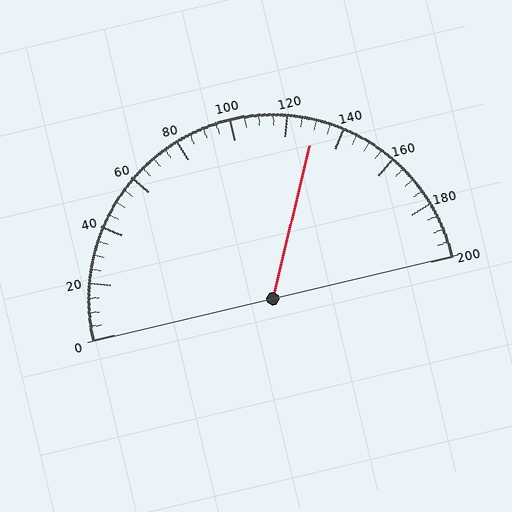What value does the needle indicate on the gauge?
The needle indicates approximately 130.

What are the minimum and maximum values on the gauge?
The gauge ranges from 0 to 200.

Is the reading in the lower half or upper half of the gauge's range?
The reading is in the upper half of the range (0 to 200).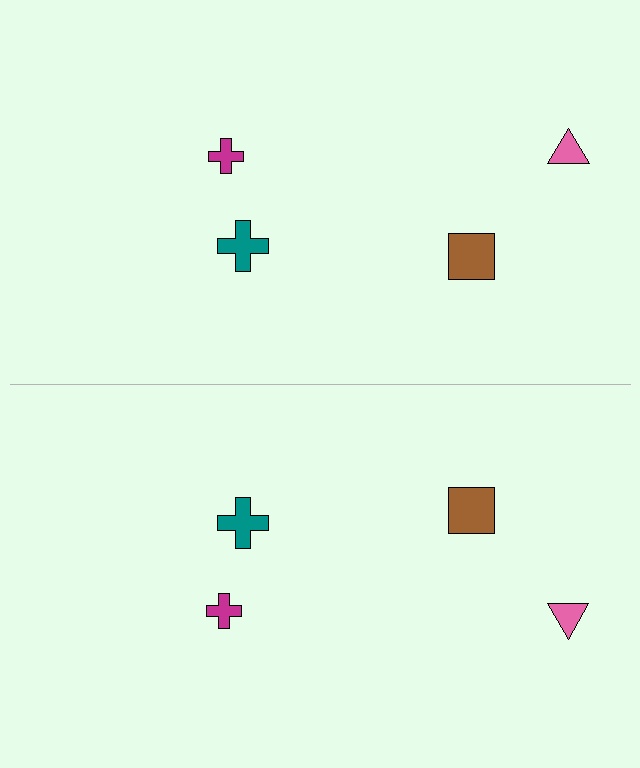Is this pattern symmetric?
Yes, this pattern has bilateral (reflection) symmetry.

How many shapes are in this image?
There are 8 shapes in this image.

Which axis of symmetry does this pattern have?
The pattern has a horizontal axis of symmetry running through the center of the image.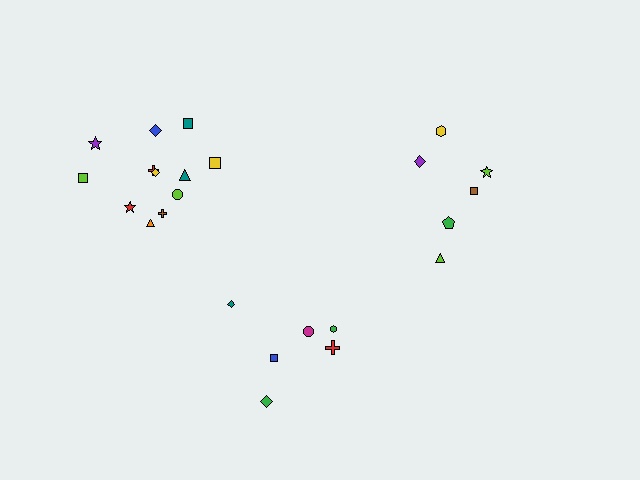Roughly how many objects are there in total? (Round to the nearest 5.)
Roughly 25 objects in total.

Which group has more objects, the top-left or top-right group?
The top-left group.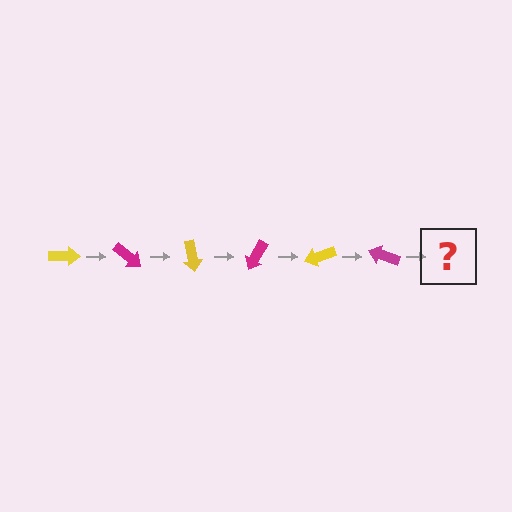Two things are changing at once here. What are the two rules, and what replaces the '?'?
The two rules are that it rotates 40 degrees each step and the color cycles through yellow and magenta. The '?' should be a yellow arrow, rotated 240 degrees from the start.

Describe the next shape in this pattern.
It should be a yellow arrow, rotated 240 degrees from the start.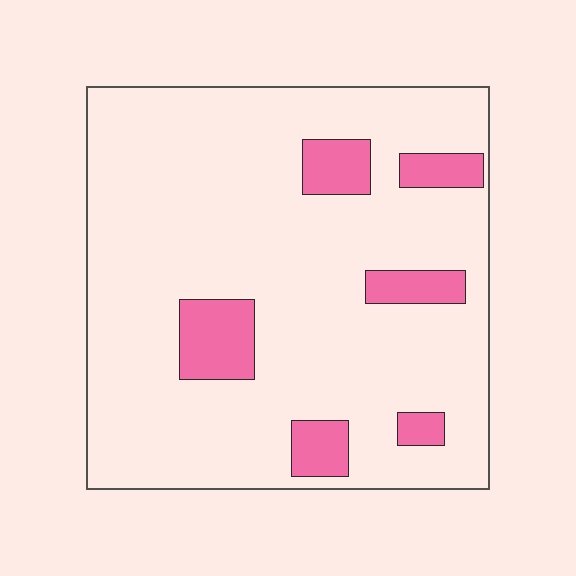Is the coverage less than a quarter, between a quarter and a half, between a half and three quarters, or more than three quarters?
Less than a quarter.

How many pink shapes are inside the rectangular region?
6.